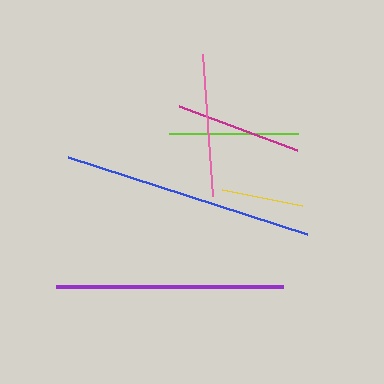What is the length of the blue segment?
The blue segment is approximately 252 pixels long.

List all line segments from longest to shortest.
From longest to shortest: blue, purple, pink, lime, magenta, yellow.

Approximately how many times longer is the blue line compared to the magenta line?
The blue line is approximately 2.0 times the length of the magenta line.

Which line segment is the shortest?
The yellow line is the shortest at approximately 82 pixels.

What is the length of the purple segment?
The purple segment is approximately 228 pixels long.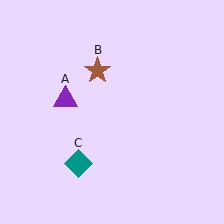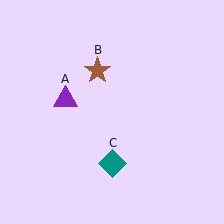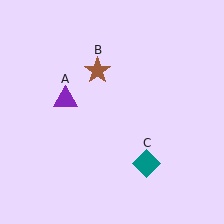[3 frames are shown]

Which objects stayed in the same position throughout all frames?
Purple triangle (object A) and brown star (object B) remained stationary.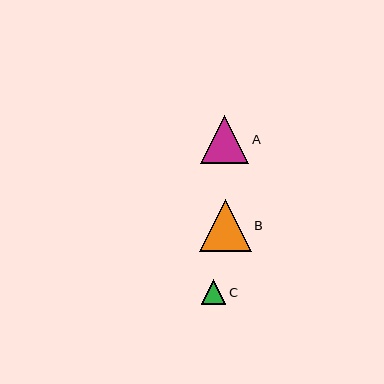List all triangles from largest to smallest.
From largest to smallest: B, A, C.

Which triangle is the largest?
Triangle B is the largest with a size of approximately 52 pixels.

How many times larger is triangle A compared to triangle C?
Triangle A is approximately 2.0 times the size of triangle C.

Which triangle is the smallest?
Triangle C is the smallest with a size of approximately 25 pixels.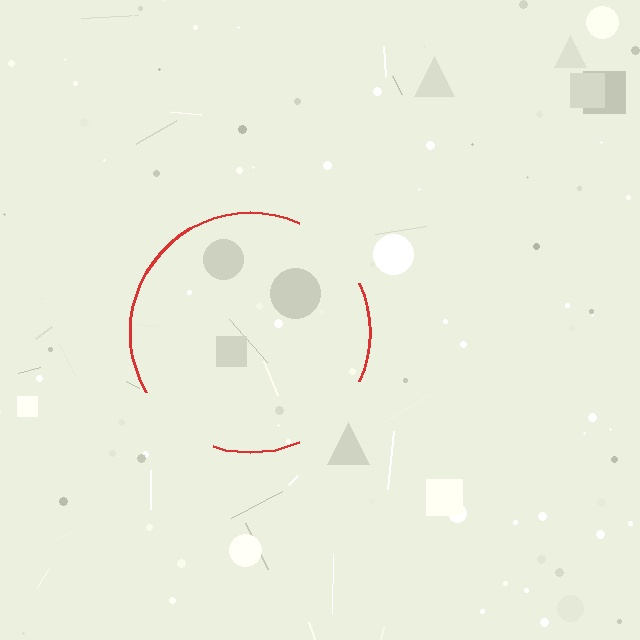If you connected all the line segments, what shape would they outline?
They would outline a circle.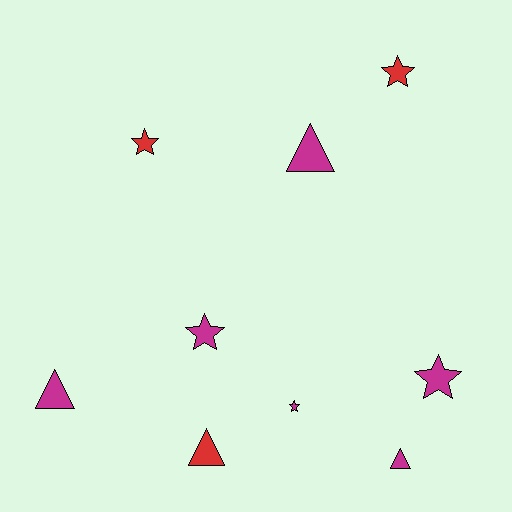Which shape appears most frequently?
Star, with 5 objects.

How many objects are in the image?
There are 9 objects.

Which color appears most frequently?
Magenta, with 6 objects.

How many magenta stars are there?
There are 3 magenta stars.